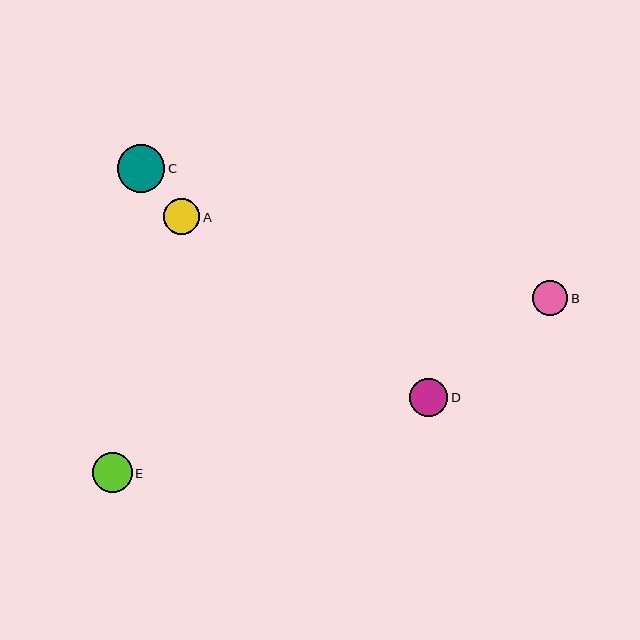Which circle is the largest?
Circle C is the largest with a size of approximately 47 pixels.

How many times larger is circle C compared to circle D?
Circle C is approximately 1.3 times the size of circle D.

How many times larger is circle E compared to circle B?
Circle E is approximately 1.1 times the size of circle B.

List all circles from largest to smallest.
From largest to smallest: C, E, D, A, B.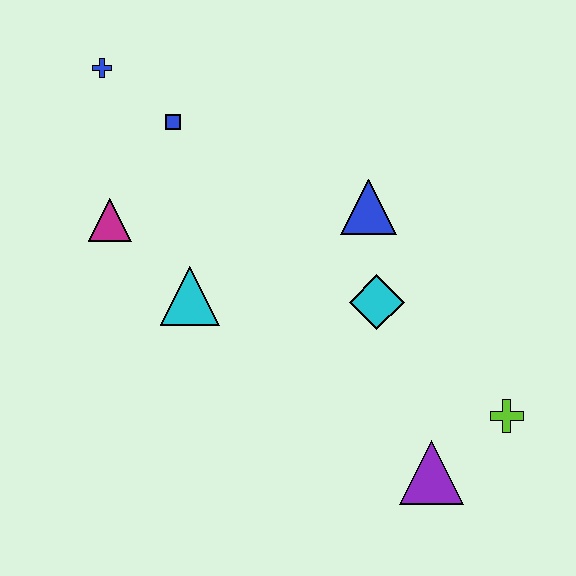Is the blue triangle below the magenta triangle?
No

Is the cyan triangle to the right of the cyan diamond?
No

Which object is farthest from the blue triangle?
The blue cross is farthest from the blue triangle.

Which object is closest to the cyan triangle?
The magenta triangle is closest to the cyan triangle.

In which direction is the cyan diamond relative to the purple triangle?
The cyan diamond is above the purple triangle.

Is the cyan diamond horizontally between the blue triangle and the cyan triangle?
No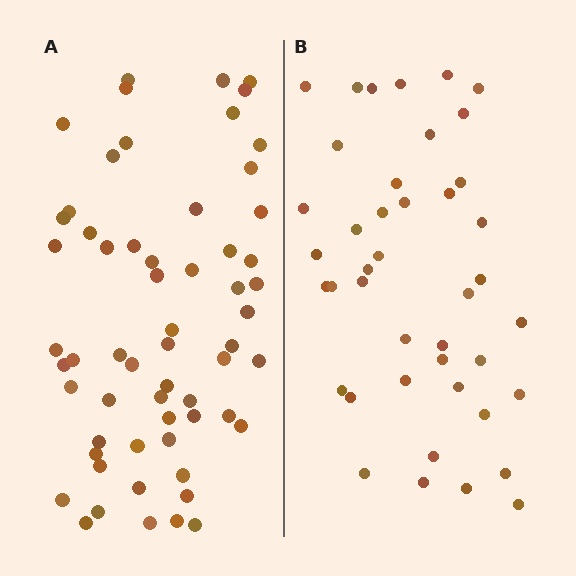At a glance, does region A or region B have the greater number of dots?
Region A (the left region) has more dots.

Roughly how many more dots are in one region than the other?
Region A has approximately 20 more dots than region B.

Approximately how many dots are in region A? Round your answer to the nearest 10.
About 60 dots.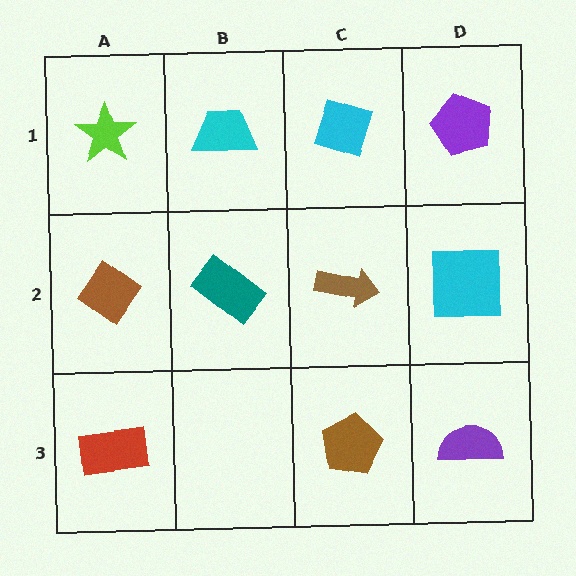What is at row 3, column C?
A brown pentagon.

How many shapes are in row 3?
3 shapes.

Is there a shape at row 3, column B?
No, that cell is empty.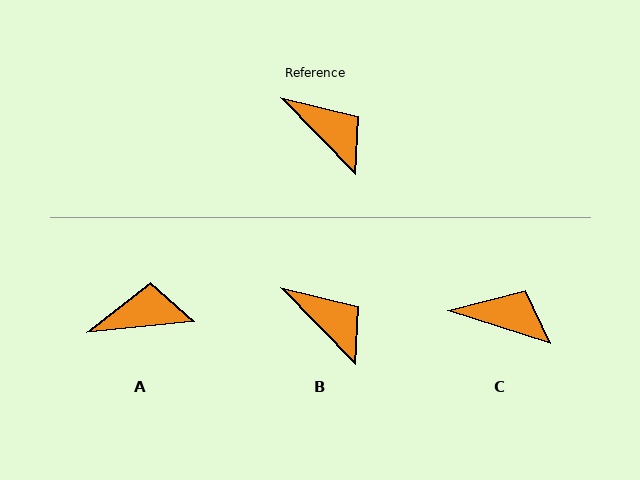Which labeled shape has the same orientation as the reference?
B.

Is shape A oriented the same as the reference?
No, it is off by about 52 degrees.